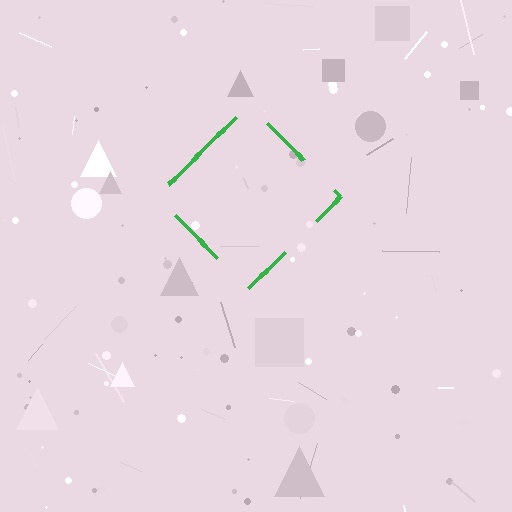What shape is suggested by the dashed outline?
The dashed outline suggests a diamond.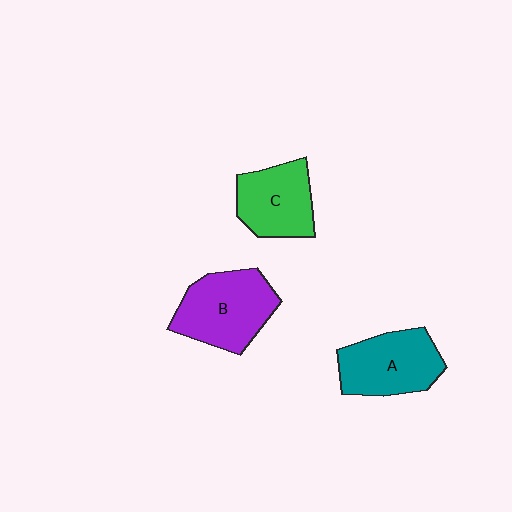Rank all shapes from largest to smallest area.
From largest to smallest: B (purple), A (teal), C (green).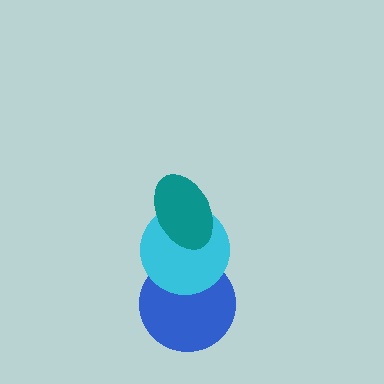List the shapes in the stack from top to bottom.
From top to bottom: the teal ellipse, the cyan circle, the blue circle.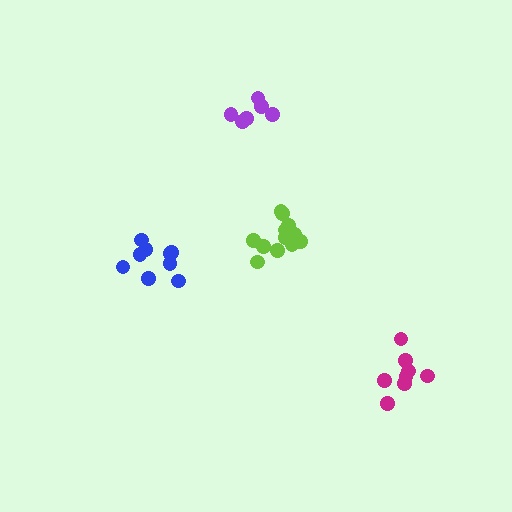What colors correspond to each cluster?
The clusters are colored: blue, purple, magenta, lime.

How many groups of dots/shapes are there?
There are 4 groups.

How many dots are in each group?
Group 1: 10 dots, Group 2: 6 dots, Group 3: 8 dots, Group 4: 12 dots (36 total).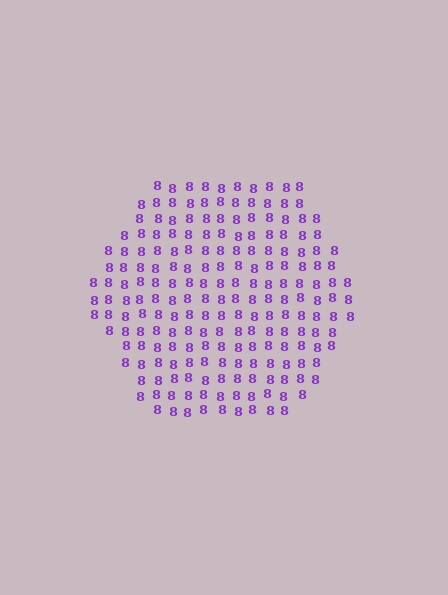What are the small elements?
The small elements are digit 8's.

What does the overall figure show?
The overall figure shows a hexagon.